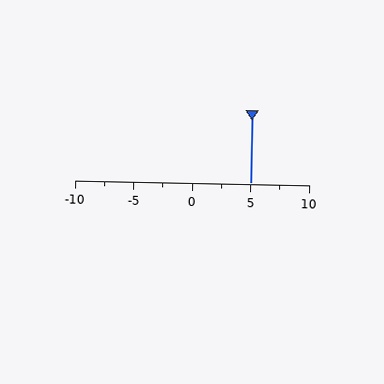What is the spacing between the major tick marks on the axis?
The major ticks are spaced 5 apart.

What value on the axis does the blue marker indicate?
The marker indicates approximately 5.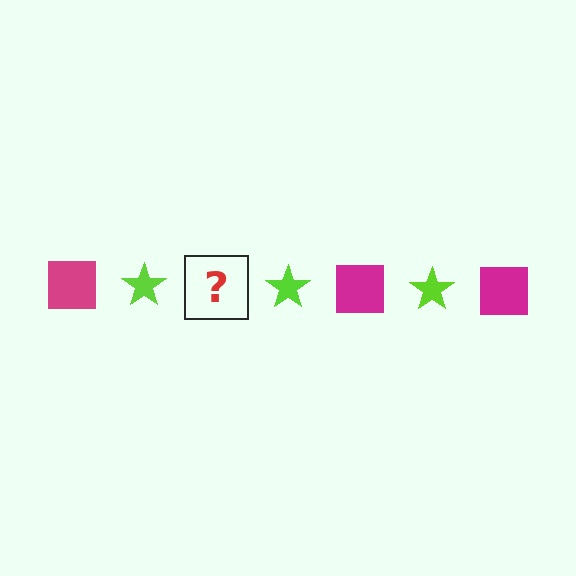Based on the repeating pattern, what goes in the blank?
The blank should be a magenta square.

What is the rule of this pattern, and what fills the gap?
The rule is that the pattern alternates between magenta square and lime star. The gap should be filled with a magenta square.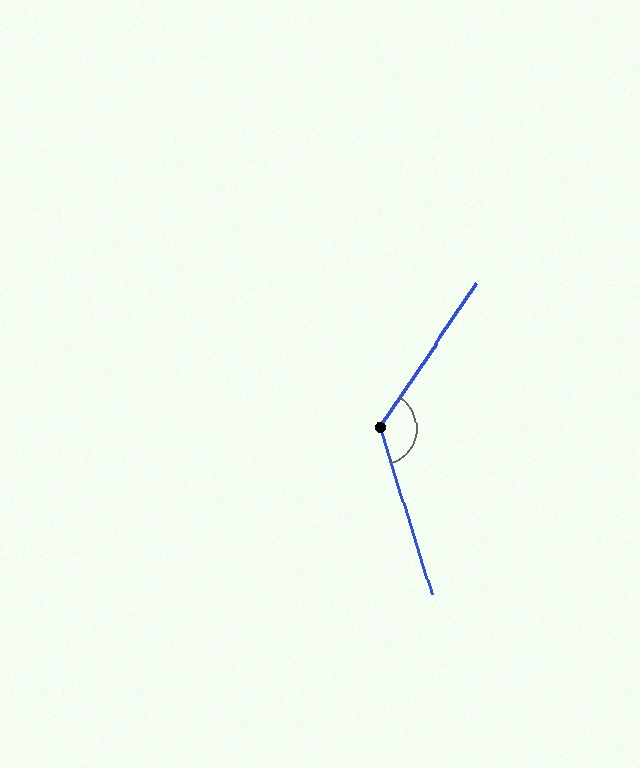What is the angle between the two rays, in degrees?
Approximately 129 degrees.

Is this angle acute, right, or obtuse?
It is obtuse.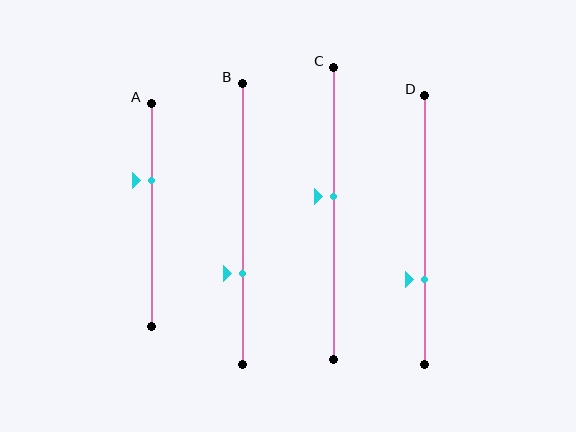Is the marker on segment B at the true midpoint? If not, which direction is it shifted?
No, the marker on segment B is shifted downward by about 18% of the segment length.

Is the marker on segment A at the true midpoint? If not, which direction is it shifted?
No, the marker on segment A is shifted upward by about 15% of the segment length.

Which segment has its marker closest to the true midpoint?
Segment C has its marker closest to the true midpoint.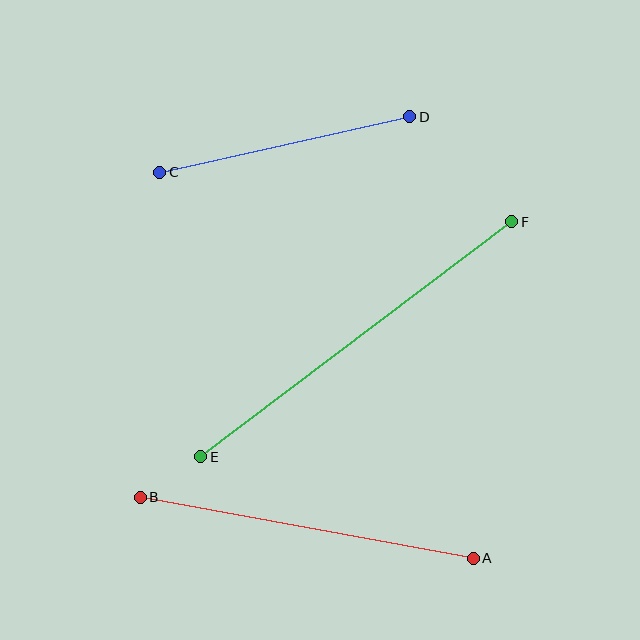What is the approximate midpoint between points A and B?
The midpoint is at approximately (307, 528) pixels.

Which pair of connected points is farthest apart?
Points E and F are farthest apart.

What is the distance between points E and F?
The distance is approximately 390 pixels.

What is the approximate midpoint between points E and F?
The midpoint is at approximately (356, 339) pixels.